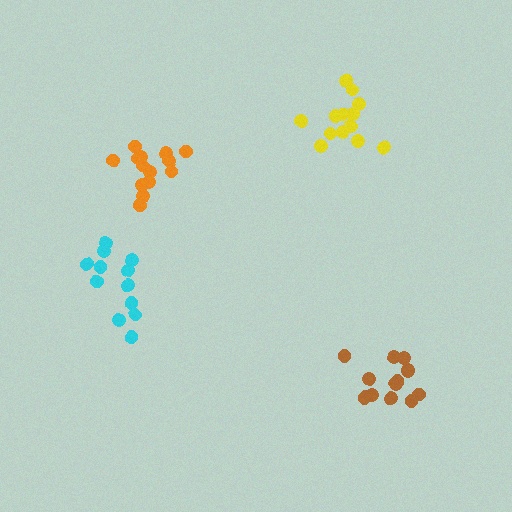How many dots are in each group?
Group 1: 14 dots, Group 2: 13 dots, Group 3: 12 dots, Group 4: 14 dots (53 total).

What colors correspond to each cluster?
The clusters are colored: orange, yellow, cyan, brown.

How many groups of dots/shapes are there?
There are 4 groups.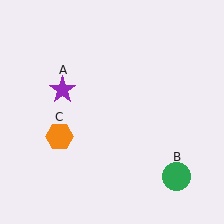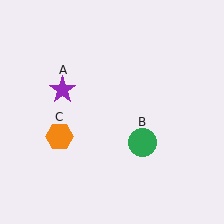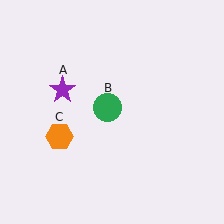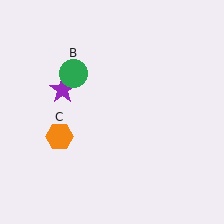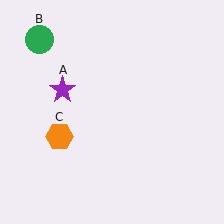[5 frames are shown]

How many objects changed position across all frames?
1 object changed position: green circle (object B).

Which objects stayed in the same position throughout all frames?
Purple star (object A) and orange hexagon (object C) remained stationary.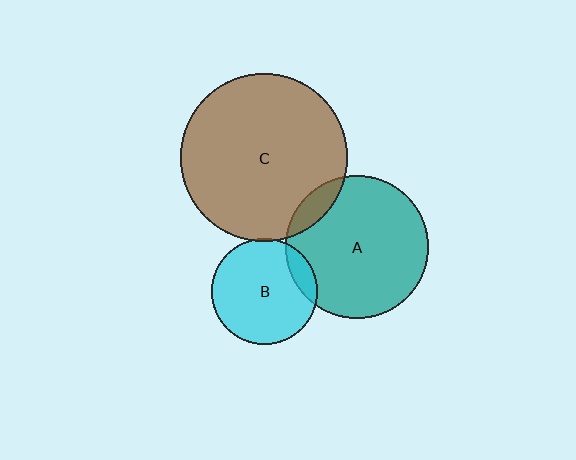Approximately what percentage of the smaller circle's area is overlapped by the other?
Approximately 10%.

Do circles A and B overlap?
Yes.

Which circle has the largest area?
Circle C (brown).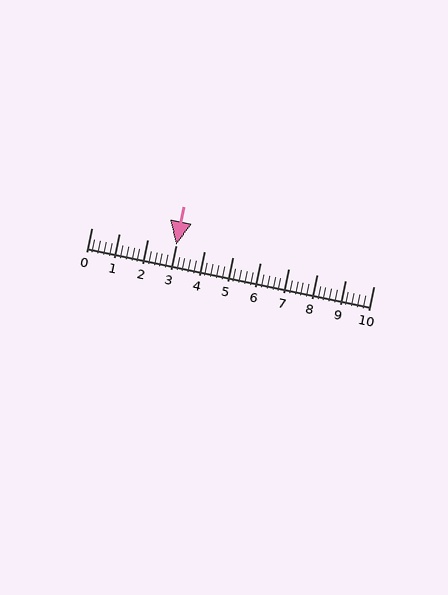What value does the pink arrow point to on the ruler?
The pink arrow points to approximately 3.0.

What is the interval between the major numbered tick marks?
The major tick marks are spaced 1 units apart.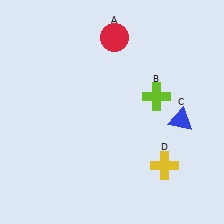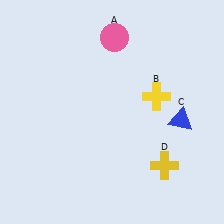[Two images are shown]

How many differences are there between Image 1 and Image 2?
There are 2 differences between the two images.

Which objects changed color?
A changed from red to pink. B changed from lime to yellow.